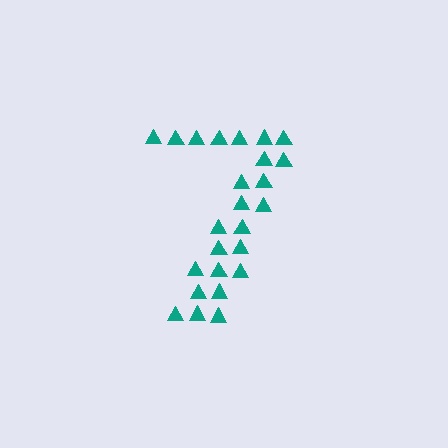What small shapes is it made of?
It is made of small triangles.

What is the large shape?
The large shape is the digit 7.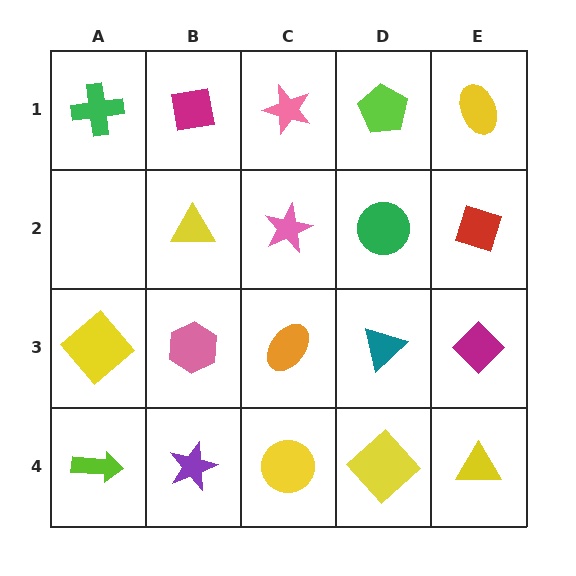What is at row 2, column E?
A red diamond.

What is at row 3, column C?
An orange ellipse.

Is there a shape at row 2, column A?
No, that cell is empty.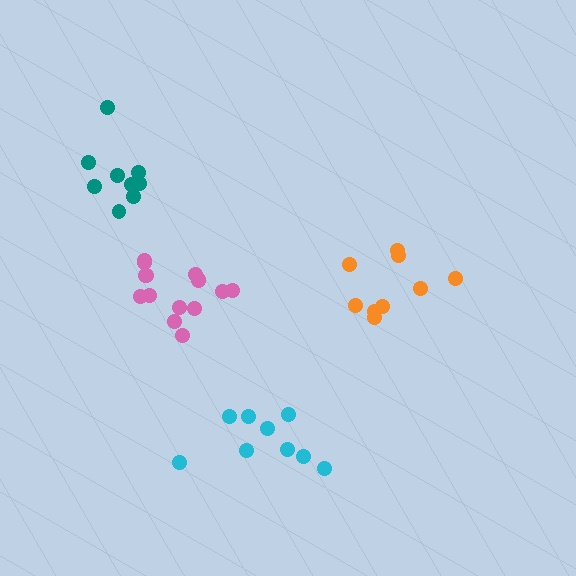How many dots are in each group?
Group 1: 9 dots, Group 2: 15 dots, Group 3: 9 dots, Group 4: 9 dots (42 total).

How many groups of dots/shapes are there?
There are 4 groups.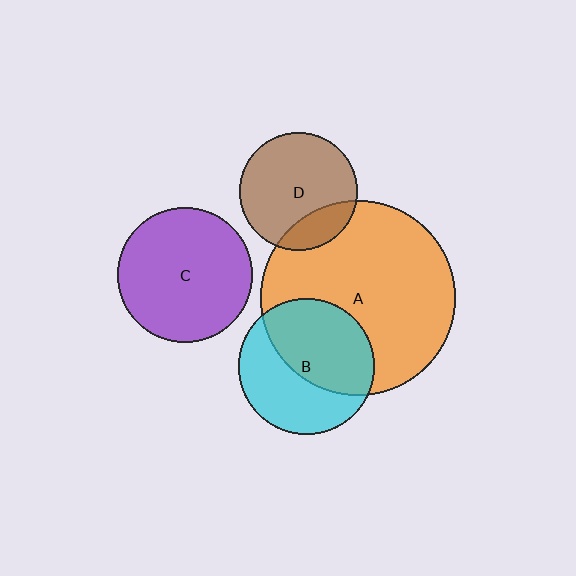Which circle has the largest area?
Circle A (orange).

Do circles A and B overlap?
Yes.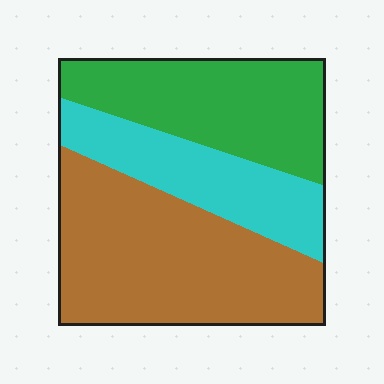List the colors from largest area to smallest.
From largest to smallest: brown, green, cyan.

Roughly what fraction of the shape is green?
Green covers about 30% of the shape.